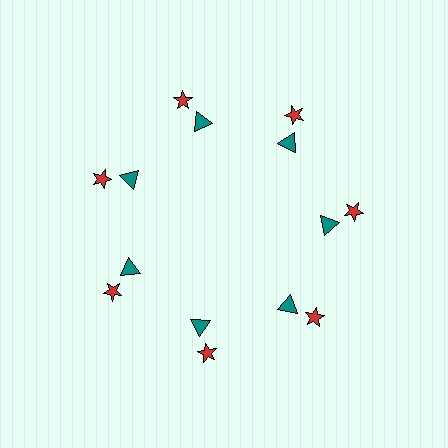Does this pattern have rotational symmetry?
Yes, this pattern has 7-fold rotational symmetry. It looks the same after rotating 51 degrees around the center.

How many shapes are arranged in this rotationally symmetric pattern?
There are 14 shapes, arranged in 7 groups of 2.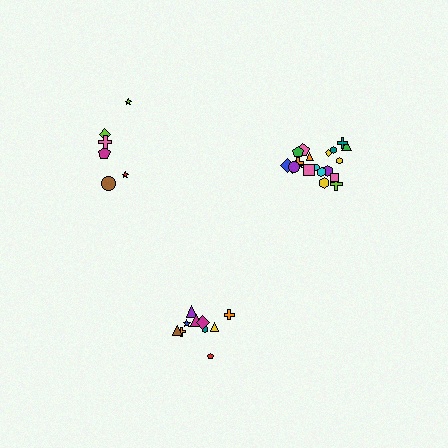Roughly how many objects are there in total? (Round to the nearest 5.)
Roughly 40 objects in total.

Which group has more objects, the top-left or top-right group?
The top-right group.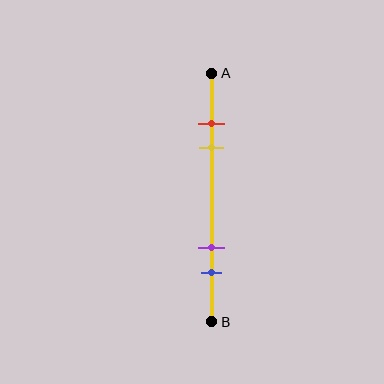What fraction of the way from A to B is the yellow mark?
The yellow mark is approximately 30% (0.3) of the way from A to B.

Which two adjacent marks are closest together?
The red and yellow marks are the closest adjacent pair.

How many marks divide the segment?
There are 4 marks dividing the segment.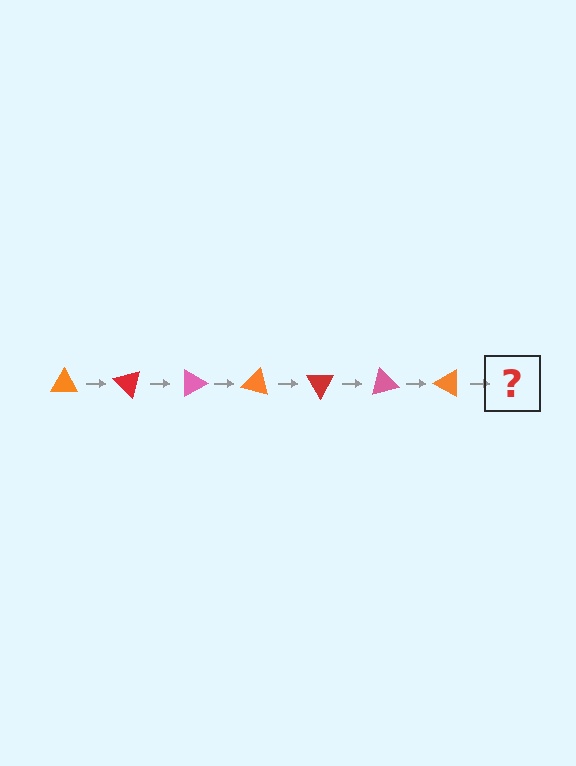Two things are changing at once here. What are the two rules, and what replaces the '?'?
The two rules are that it rotates 45 degrees each step and the color cycles through orange, red, and pink. The '?' should be a red triangle, rotated 315 degrees from the start.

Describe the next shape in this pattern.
It should be a red triangle, rotated 315 degrees from the start.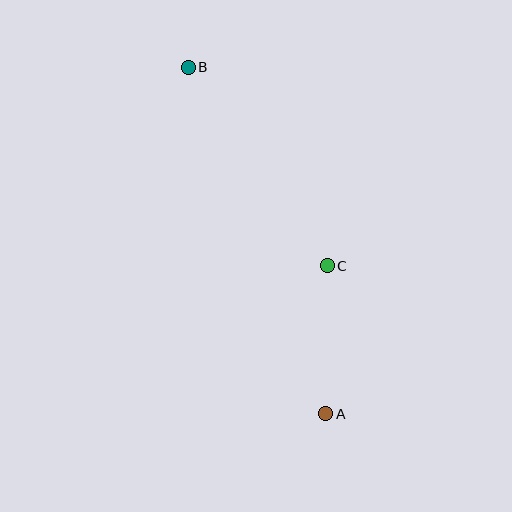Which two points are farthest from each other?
Points A and B are farthest from each other.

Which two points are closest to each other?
Points A and C are closest to each other.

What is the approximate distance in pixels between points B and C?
The distance between B and C is approximately 242 pixels.